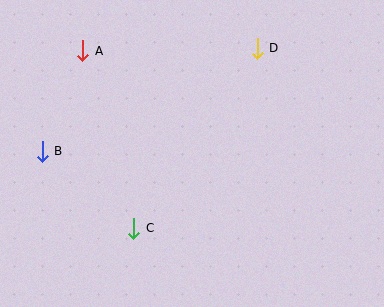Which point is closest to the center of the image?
Point C at (134, 228) is closest to the center.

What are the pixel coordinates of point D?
Point D is at (257, 48).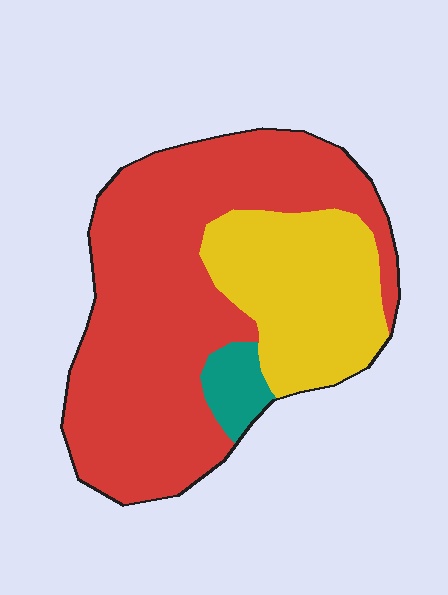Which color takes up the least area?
Teal, at roughly 5%.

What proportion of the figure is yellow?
Yellow covers roughly 30% of the figure.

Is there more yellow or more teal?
Yellow.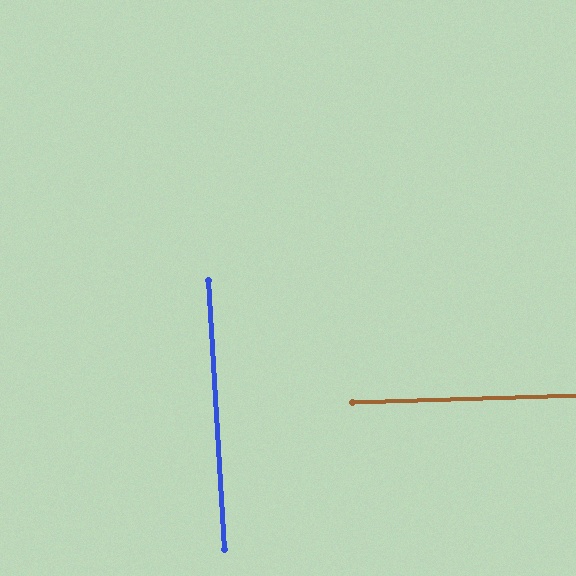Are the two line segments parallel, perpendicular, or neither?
Perpendicular — they meet at approximately 88°.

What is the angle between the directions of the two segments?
Approximately 88 degrees.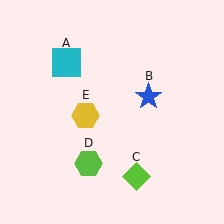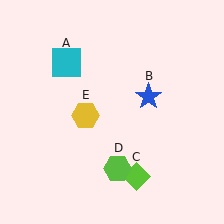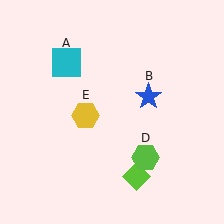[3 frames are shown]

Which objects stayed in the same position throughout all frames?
Cyan square (object A) and blue star (object B) and lime diamond (object C) and yellow hexagon (object E) remained stationary.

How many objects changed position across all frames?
1 object changed position: lime hexagon (object D).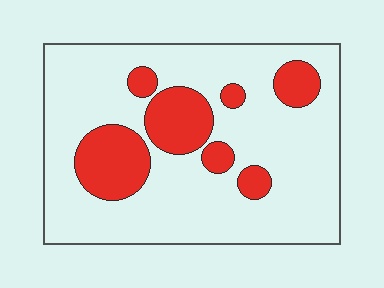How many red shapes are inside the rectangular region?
7.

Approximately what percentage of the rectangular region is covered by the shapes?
Approximately 20%.